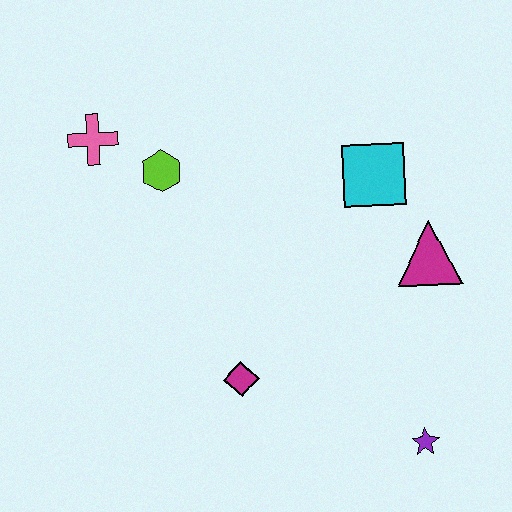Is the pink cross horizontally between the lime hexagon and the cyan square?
No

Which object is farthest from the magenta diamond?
The pink cross is farthest from the magenta diamond.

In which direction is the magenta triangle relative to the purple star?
The magenta triangle is above the purple star.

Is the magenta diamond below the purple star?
No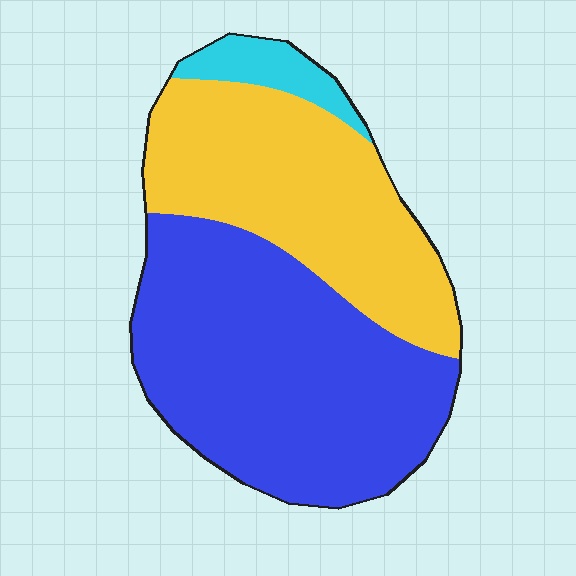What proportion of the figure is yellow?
Yellow takes up about two fifths (2/5) of the figure.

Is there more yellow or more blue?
Blue.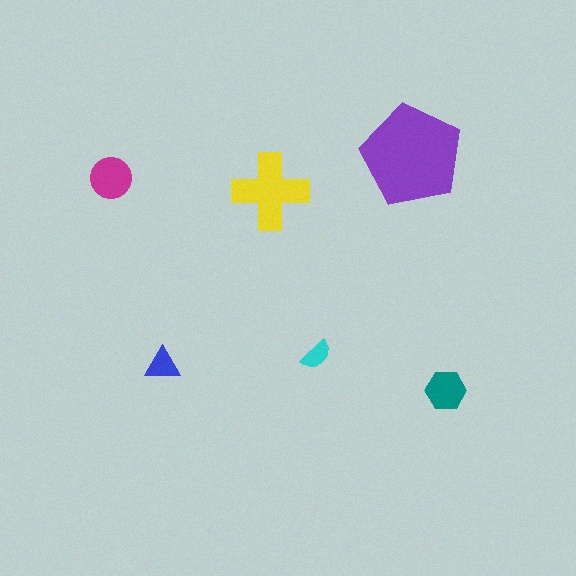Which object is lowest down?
The teal hexagon is bottommost.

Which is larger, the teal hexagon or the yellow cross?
The yellow cross.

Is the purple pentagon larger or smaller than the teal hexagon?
Larger.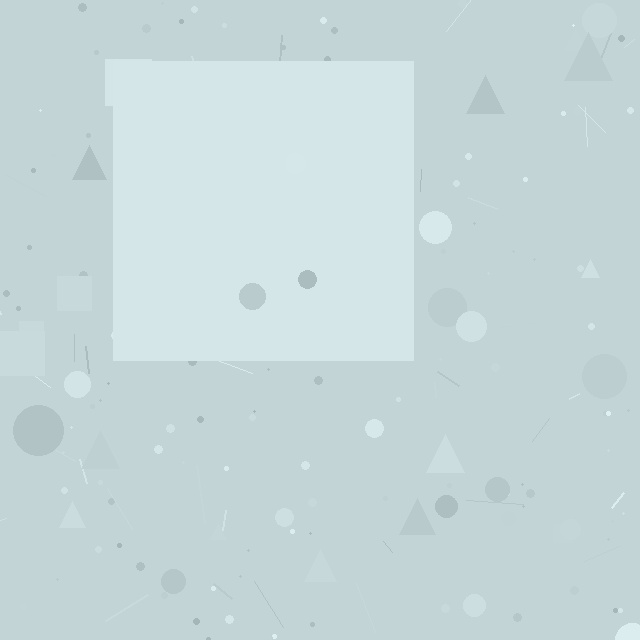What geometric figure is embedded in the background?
A square is embedded in the background.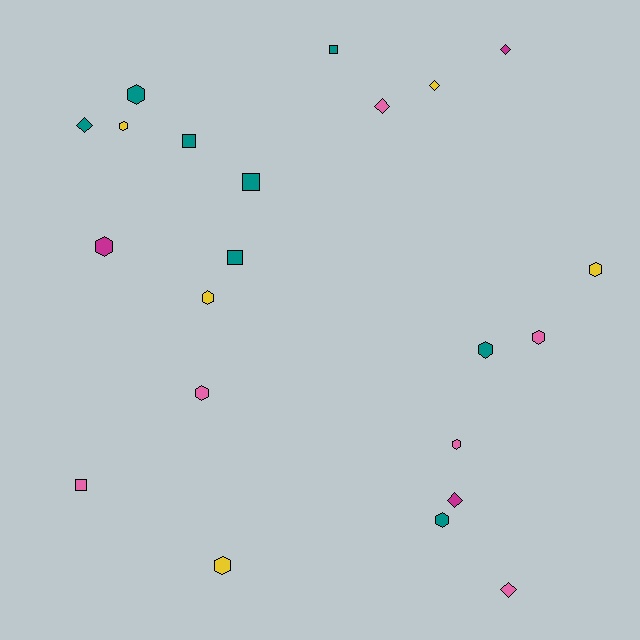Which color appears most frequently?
Teal, with 8 objects.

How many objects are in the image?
There are 22 objects.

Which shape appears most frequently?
Hexagon, with 11 objects.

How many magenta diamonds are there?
There are 2 magenta diamonds.